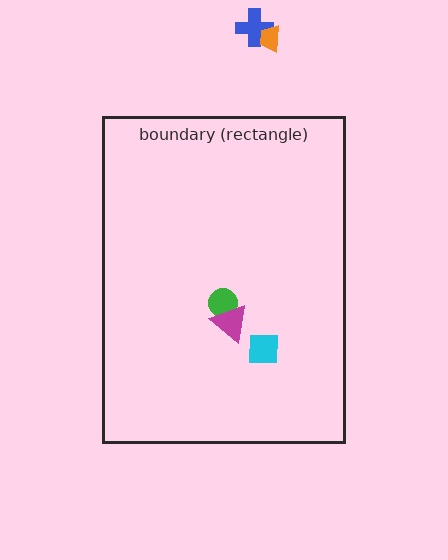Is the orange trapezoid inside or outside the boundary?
Outside.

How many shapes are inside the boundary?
3 inside, 2 outside.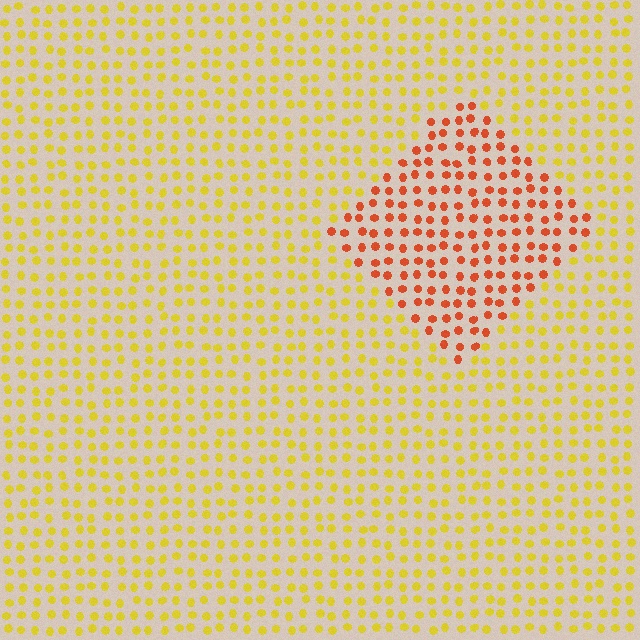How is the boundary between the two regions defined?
The boundary is defined purely by a slight shift in hue (about 44 degrees). Spacing, size, and orientation are identical on both sides.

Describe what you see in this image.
The image is filled with small yellow elements in a uniform arrangement. A diamond-shaped region is visible where the elements are tinted to a slightly different hue, forming a subtle color boundary.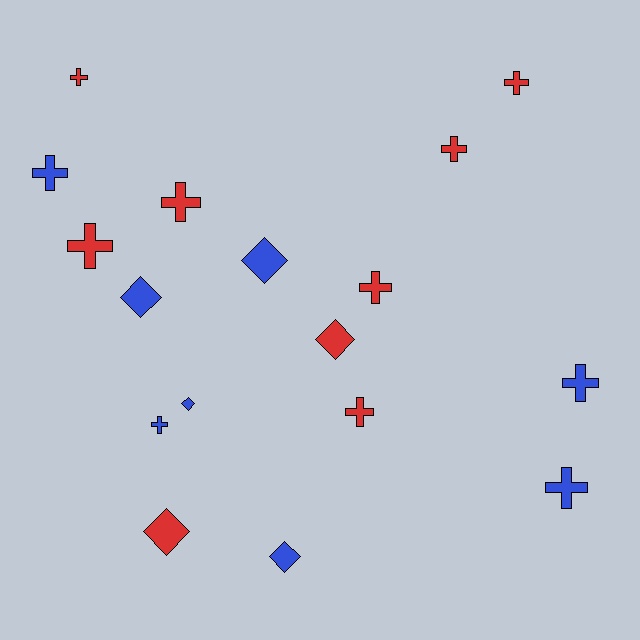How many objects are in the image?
There are 17 objects.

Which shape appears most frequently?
Cross, with 11 objects.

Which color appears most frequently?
Red, with 9 objects.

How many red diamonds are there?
There are 2 red diamonds.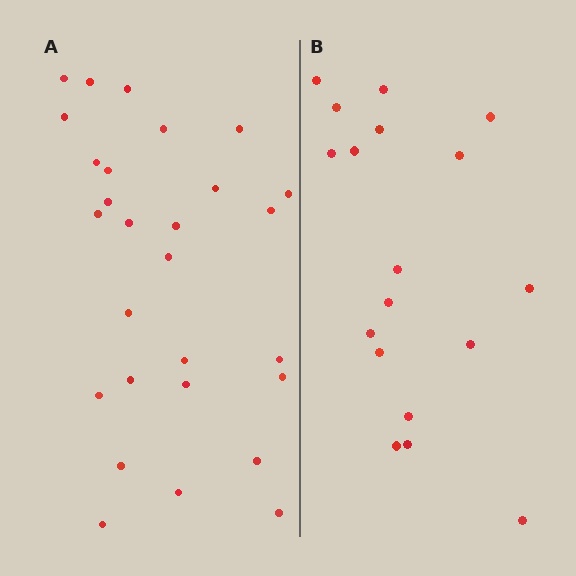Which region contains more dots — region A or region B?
Region A (the left region) has more dots.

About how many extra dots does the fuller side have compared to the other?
Region A has roughly 10 or so more dots than region B.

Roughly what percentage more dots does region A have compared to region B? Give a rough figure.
About 55% more.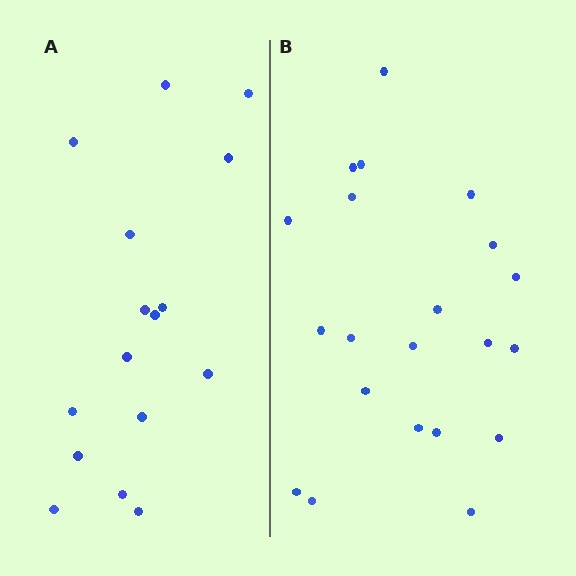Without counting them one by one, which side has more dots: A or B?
Region B (the right region) has more dots.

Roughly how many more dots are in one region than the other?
Region B has about 5 more dots than region A.